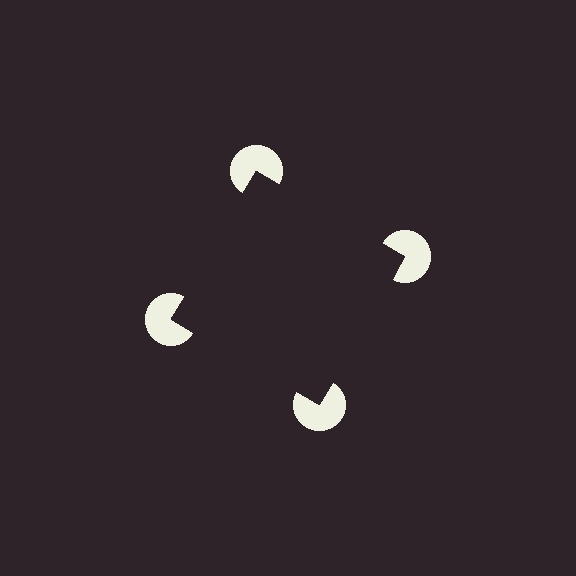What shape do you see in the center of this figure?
An illusory square — its edges are inferred from the aligned wedge cuts in the pac-man discs, not physically drawn.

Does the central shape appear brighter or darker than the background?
It typically appears slightly darker than the background, even though no actual brightness change is drawn.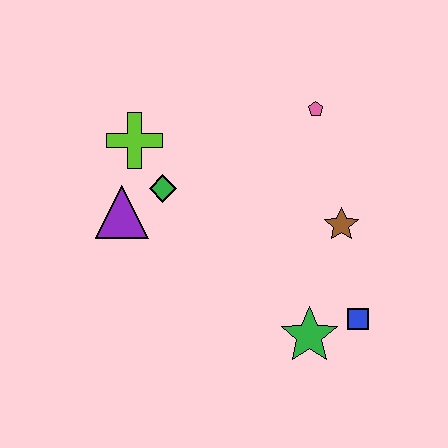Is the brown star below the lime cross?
Yes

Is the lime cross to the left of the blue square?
Yes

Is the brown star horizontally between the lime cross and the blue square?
Yes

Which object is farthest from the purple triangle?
The blue square is farthest from the purple triangle.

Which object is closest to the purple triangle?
The green diamond is closest to the purple triangle.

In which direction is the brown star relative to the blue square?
The brown star is above the blue square.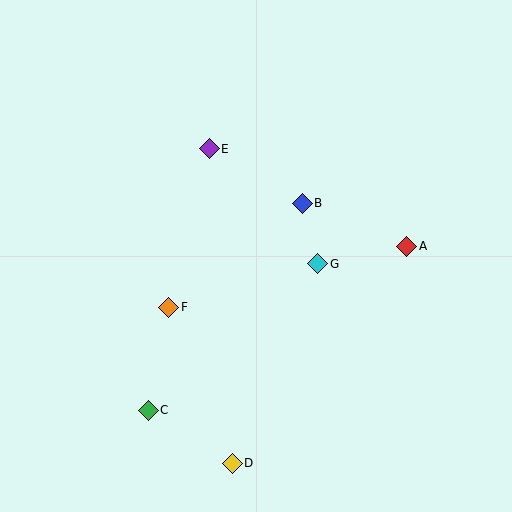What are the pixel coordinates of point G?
Point G is at (318, 264).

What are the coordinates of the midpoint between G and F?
The midpoint between G and F is at (243, 285).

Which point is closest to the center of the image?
Point G at (318, 264) is closest to the center.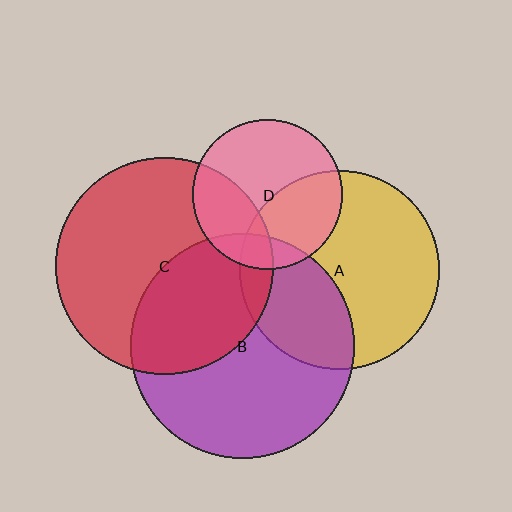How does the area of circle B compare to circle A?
Approximately 1.3 times.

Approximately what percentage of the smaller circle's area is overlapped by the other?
Approximately 30%.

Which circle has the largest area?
Circle B (purple).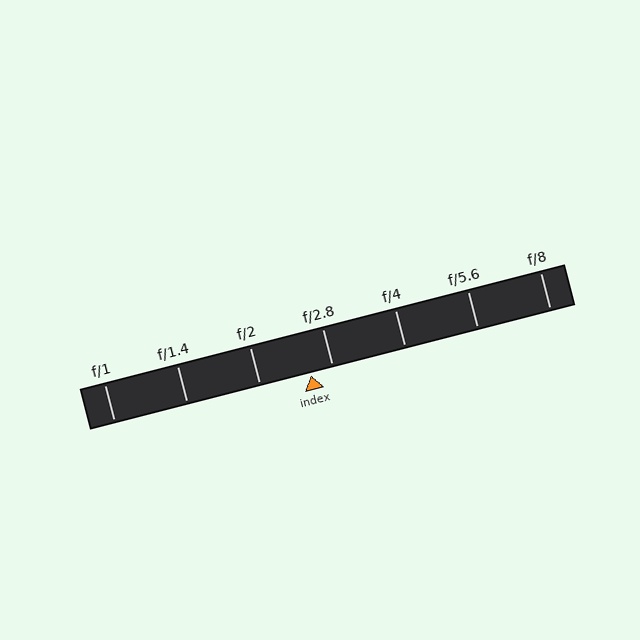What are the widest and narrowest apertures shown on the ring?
The widest aperture shown is f/1 and the narrowest is f/8.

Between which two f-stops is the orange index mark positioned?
The index mark is between f/2 and f/2.8.